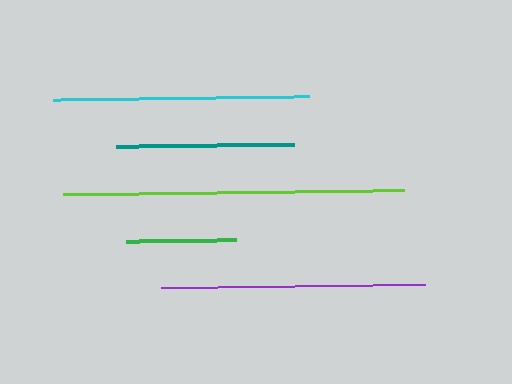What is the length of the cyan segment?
The cyan segment is approximately 256 pixels long.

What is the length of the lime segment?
The lime segment is approximately 341 pixels long.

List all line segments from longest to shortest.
From longest to shortest: lime, purple, cyan, teal, green.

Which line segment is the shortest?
The green line is the shortest at approximately 110 pixels.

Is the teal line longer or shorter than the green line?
The teal line is longer than the green line.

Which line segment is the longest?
The lime line is the longest at approximately 341 pixels.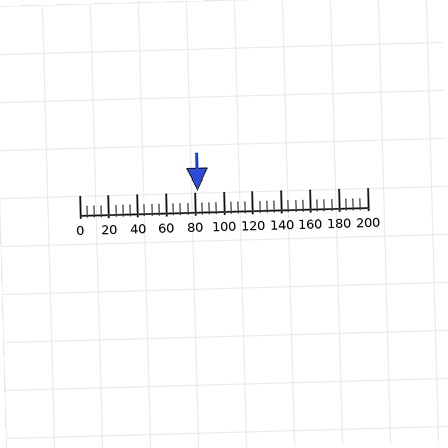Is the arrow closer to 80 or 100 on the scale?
The arrow is closer to 80.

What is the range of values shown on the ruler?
The ruler shows values from 0 to 200.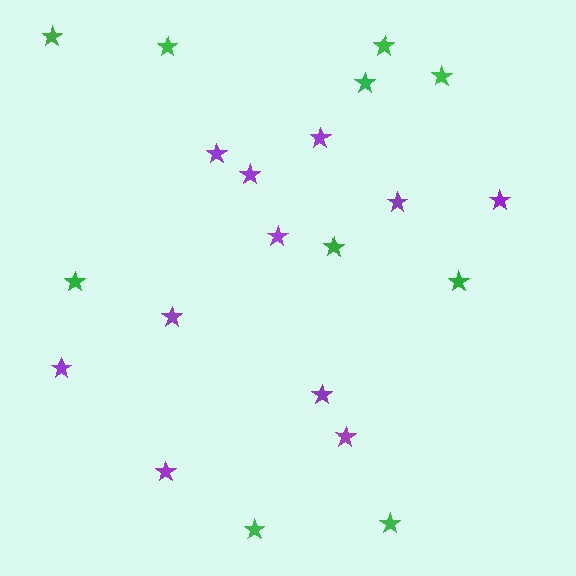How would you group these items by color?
There are 2 groups: one group of purple stars (11) and one group of green stars (10).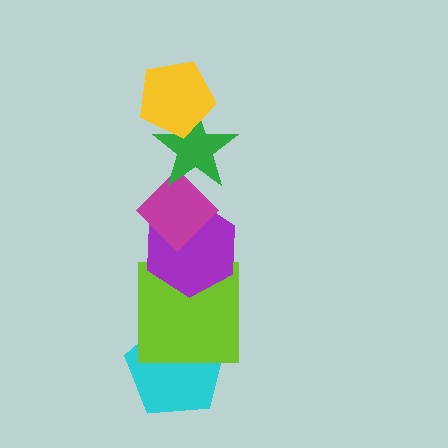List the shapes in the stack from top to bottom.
From top to bottom: the yellow pentagon, the green star, the magenta diamond, the purple hexagon, the lime square, the cyan pentagon.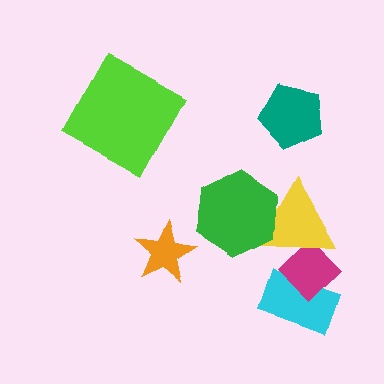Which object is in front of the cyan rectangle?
The magenta diamond is in front of the cyan rectangle.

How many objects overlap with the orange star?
0 objects overlap with the orange star.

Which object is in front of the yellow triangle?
The green hexagon is in front of the yellow triangle.